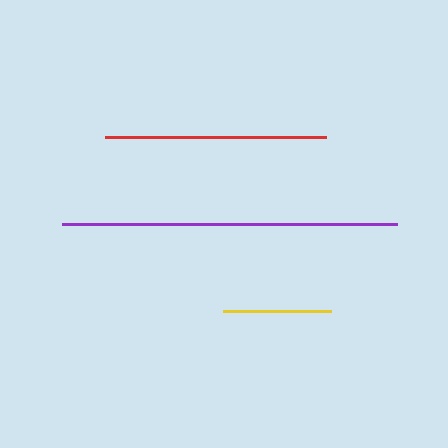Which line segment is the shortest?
The yellow line is the shortest at approximately 108 pixels.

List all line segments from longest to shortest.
From longest to shortest: purple, red, yellow.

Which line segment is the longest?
The purple line is the longest at approximately 335 pixels.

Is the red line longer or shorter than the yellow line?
The red line is longer than the yellow line.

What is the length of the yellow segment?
The yellow segment is approximately 108 pixels long.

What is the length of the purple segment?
The purple segment is approximately 335 pixels long.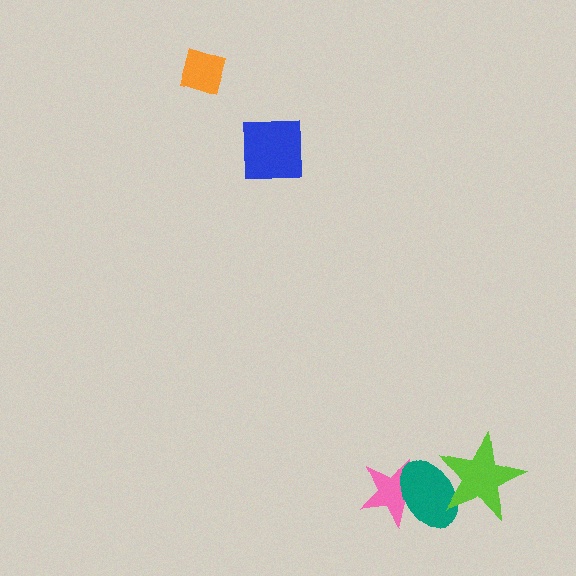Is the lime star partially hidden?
No, no other shape covers it.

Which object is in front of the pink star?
The teal ellipse is in front of the pink star.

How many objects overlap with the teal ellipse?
2 objects overlap with the teal ellipse.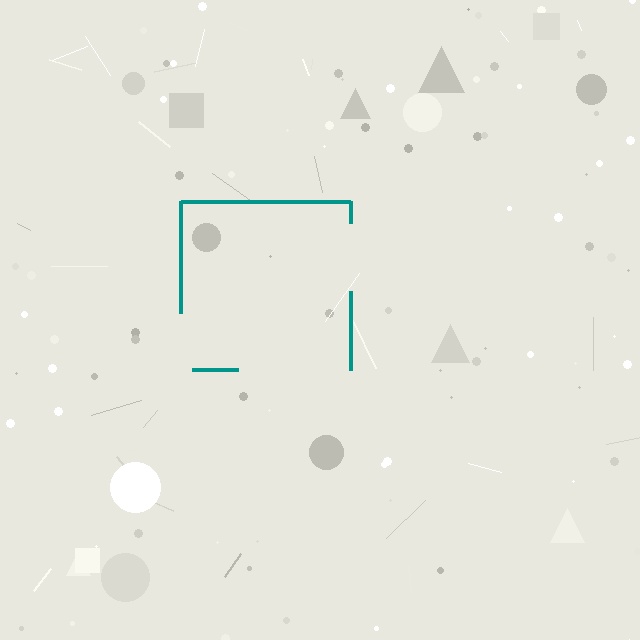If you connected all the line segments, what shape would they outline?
They would outline a square.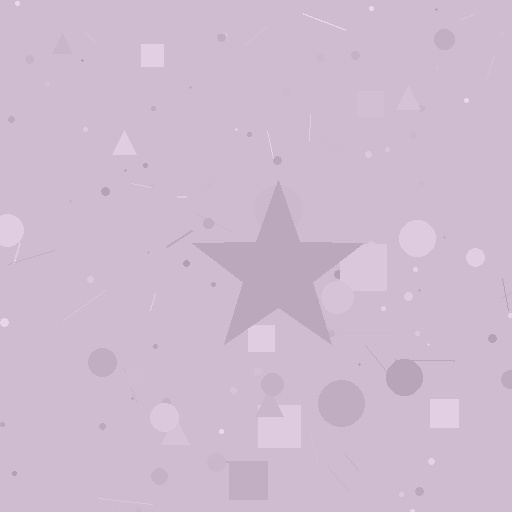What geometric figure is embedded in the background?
A star is embedded in the background.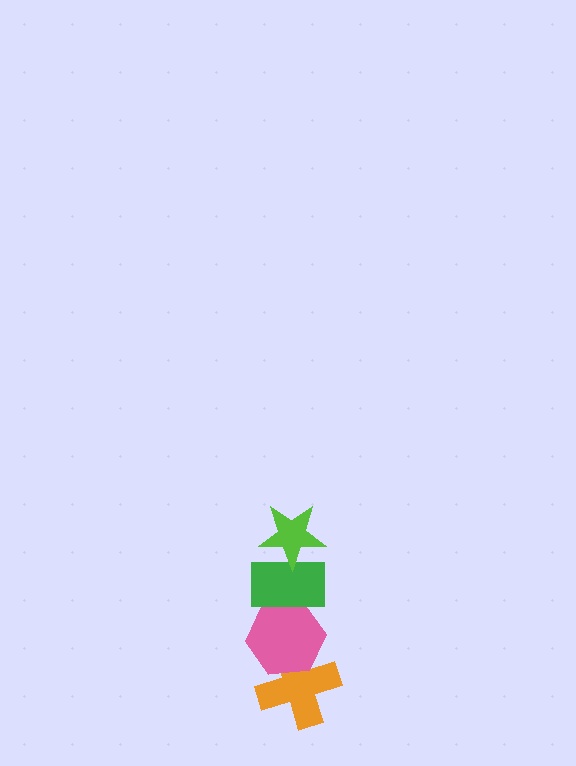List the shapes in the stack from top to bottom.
From top to bottom: the lime star, the green rectangle, the pink hexagon, the orange cross.